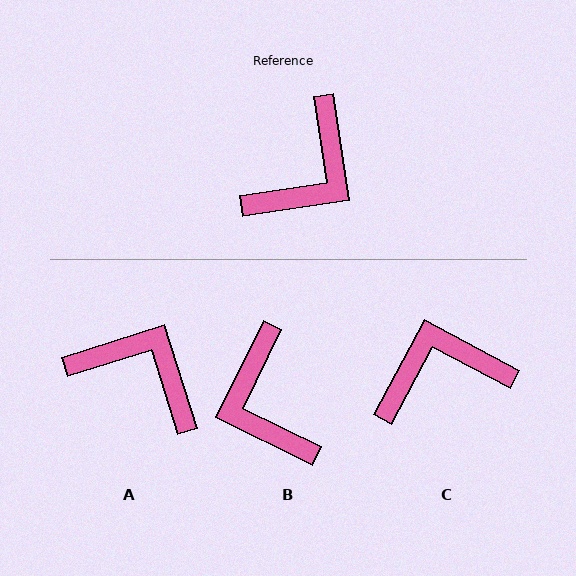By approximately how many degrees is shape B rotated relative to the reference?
Approximately 125 degrees clockwise.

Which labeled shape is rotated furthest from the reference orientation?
C, about 143 degrees away.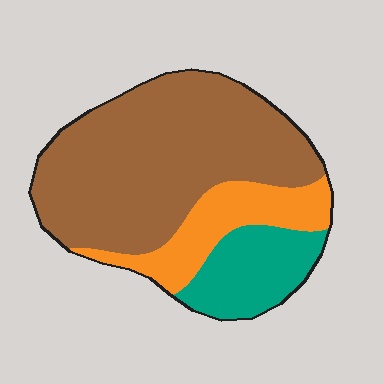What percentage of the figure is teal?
Teal covers 18% of the figure.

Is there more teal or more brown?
Brown.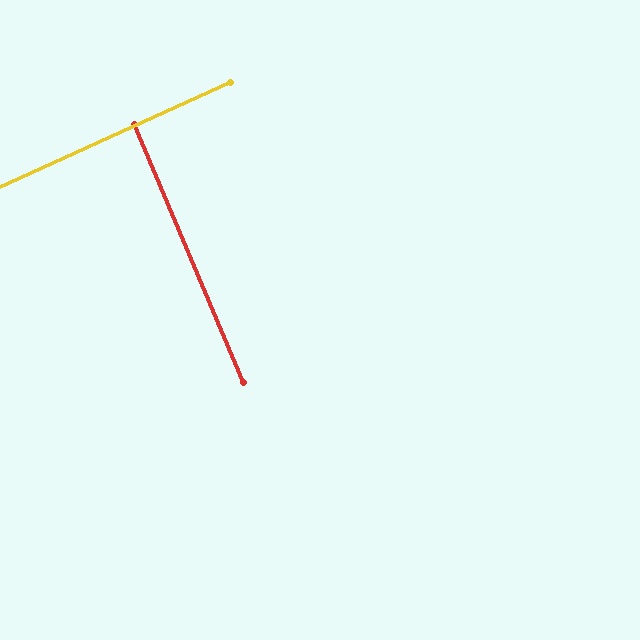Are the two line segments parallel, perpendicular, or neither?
Perpendicular — they meet at approximately 88°.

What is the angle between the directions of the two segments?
Approximately 88 degrees.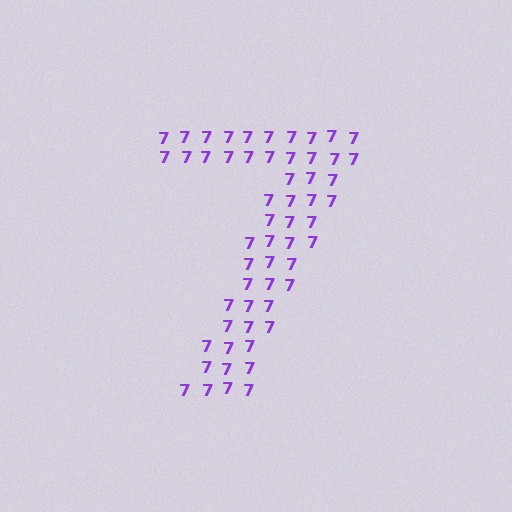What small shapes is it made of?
It is made of small digit 7's.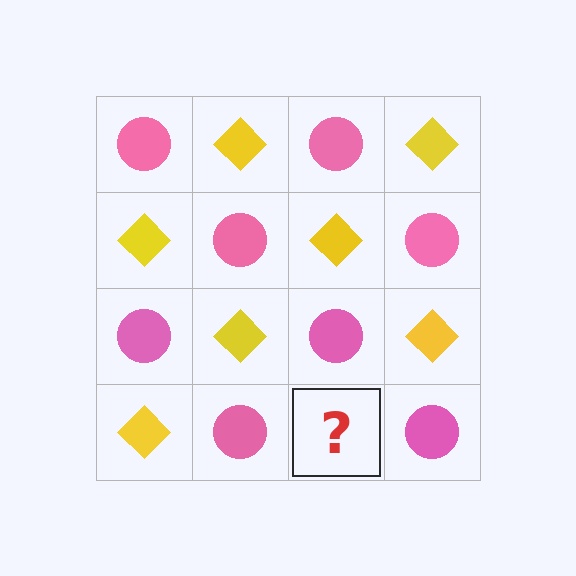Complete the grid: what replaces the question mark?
The question mark should be replaced with a yellow diamond.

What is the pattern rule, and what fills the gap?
The rule is that it alternates pink circle and yellow diamond in a checkerboard pattern. The gap should be filled with a yellow diamond.